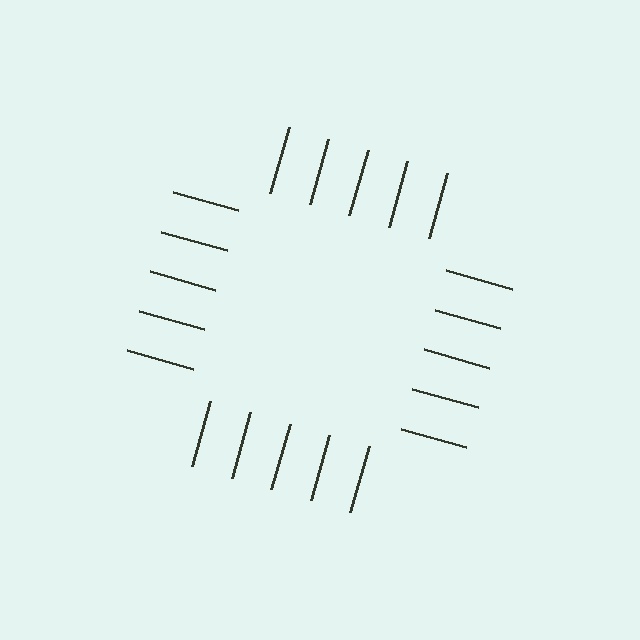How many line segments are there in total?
20 — 5 along each of the 4 edges.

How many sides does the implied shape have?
4 sides — the line-ends trace a square.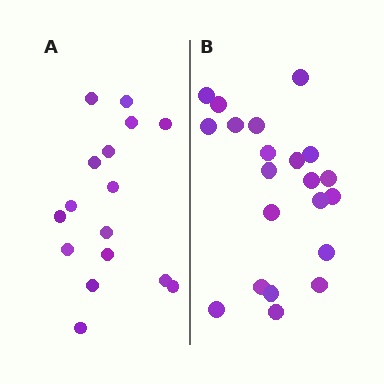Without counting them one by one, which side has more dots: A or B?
Region B (the right region) has more dots.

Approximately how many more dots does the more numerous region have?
Region B has about 5 more dots than region A.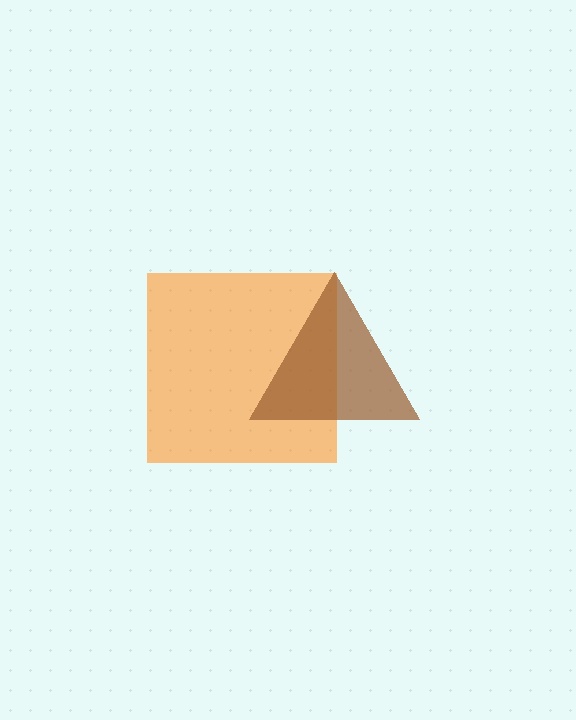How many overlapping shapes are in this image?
There are 2 overlapping shapes in the image.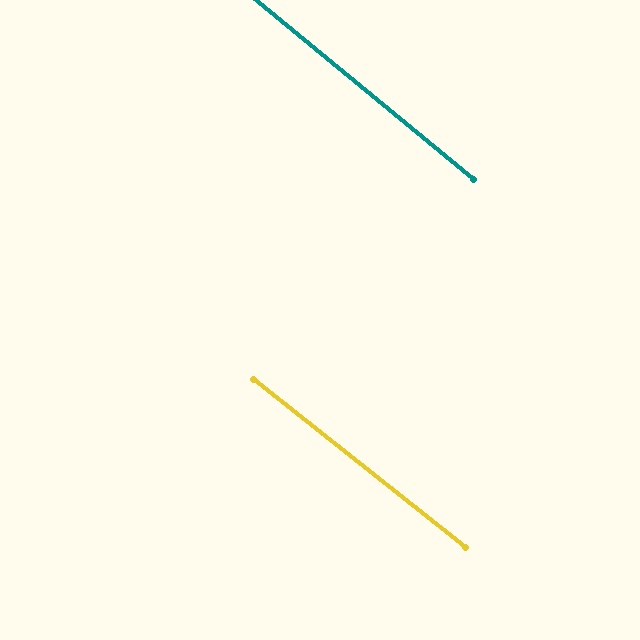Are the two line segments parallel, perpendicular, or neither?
Parallel — their directions differ by only 1.2°.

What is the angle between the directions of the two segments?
Approximately 1 degree.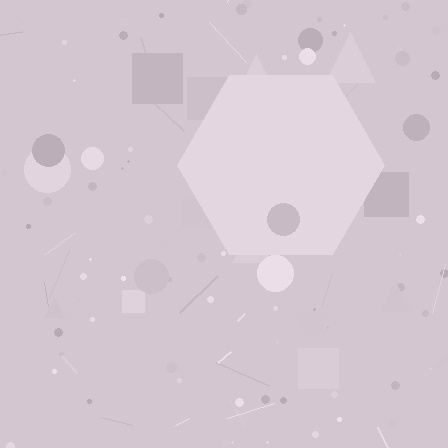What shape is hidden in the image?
A hexagon is hidden in the image.